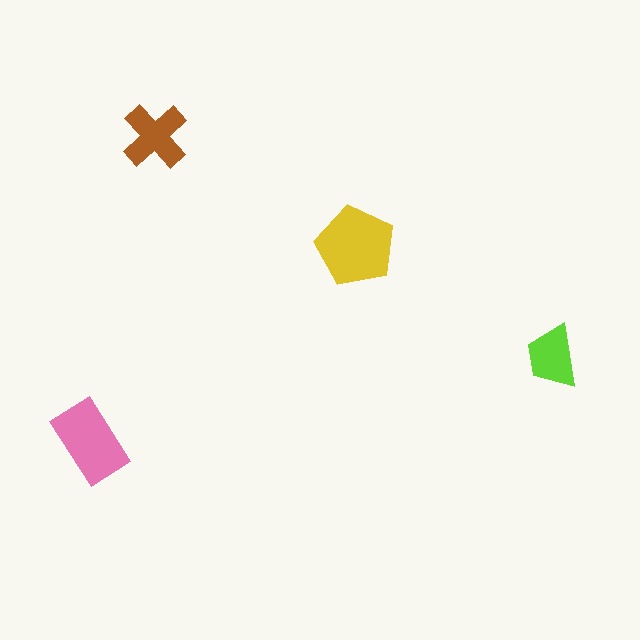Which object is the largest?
The yellow pentagon.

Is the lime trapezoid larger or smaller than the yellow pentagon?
Smaller.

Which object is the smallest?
The lime trapezoid.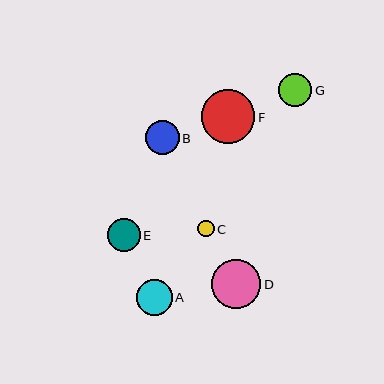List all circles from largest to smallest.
From largest to smallest: F, D, A, B, G, E, C.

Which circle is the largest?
Circle F is the largest with a size of approximately 53 pixels.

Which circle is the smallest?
Circle C is the smallest with a size of approximately 16 pixels.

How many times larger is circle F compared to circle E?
Circle F is approximately 1.6 times the size of circle E.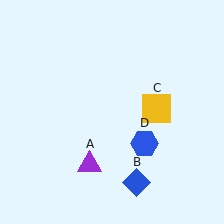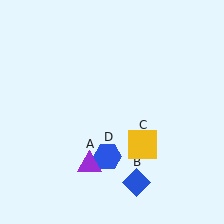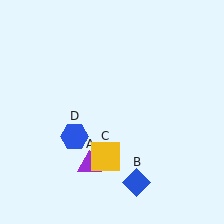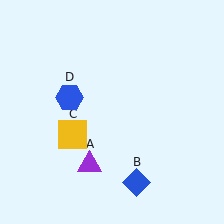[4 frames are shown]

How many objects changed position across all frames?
2 objects changed position: yellow square (object C), blue hexagon (object D).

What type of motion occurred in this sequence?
The yellow square (object C), blue hexagon (object D) rotated clockwise around the center of the scene.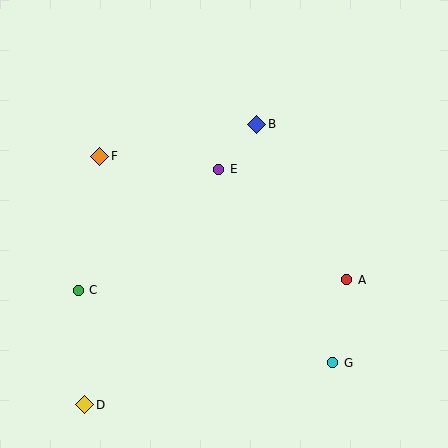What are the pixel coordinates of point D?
Point D is at (85, 405).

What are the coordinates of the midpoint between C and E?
The midpoint between C and E is at (149, 230).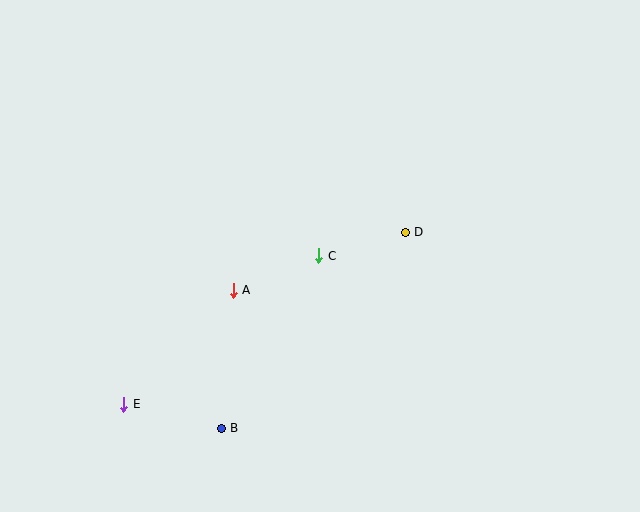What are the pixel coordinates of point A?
Point A is at (233, 290).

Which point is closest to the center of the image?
Point C at (319, 256) is closest to the center.